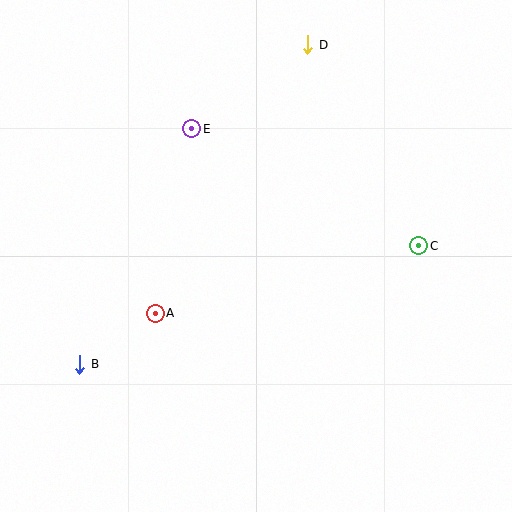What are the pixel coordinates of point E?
Point E is at (192, 129).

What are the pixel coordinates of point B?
Point B is at (80, 364).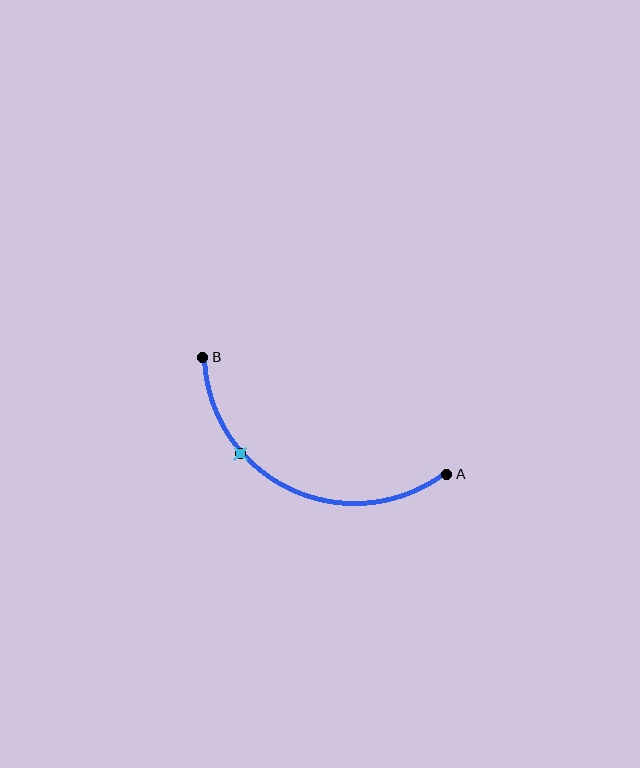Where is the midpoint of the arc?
The arc midpoint is the point on the curve farthest from the straight line joining A and B. It sits below that line.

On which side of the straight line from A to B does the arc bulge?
The arc bulges below the straight line connecting A and B.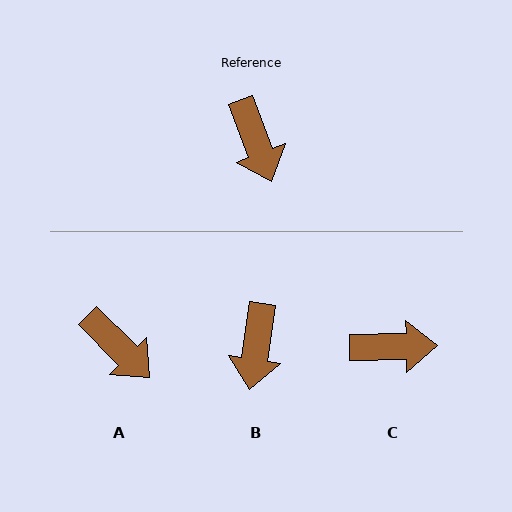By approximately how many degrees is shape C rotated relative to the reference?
Approximately 70 degrees counter-clockwise.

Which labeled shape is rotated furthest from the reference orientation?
C, about 70 degrees away.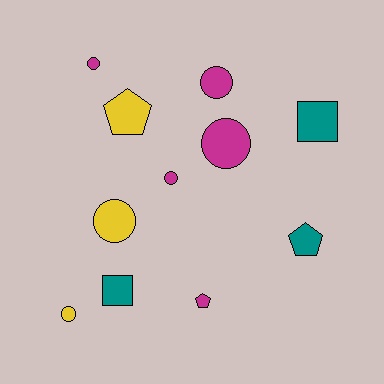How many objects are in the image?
There are 11 objects.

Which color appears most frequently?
Magenta, with 5 objects.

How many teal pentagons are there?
There is 1 teal pentagon.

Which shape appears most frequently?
Circle, with 6 objects.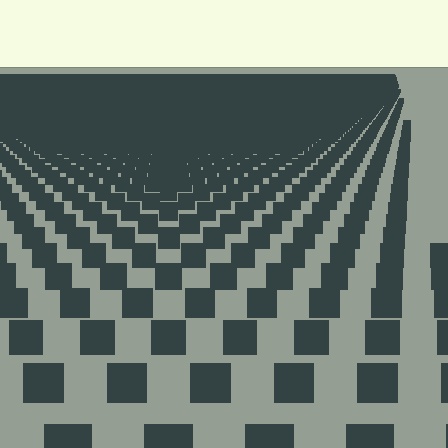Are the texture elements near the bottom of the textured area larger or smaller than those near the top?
Larger. Near the bottom, elements are closer to the viewer and appear at a bigger on-screen size.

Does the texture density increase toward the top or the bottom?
Density increases toward the top.